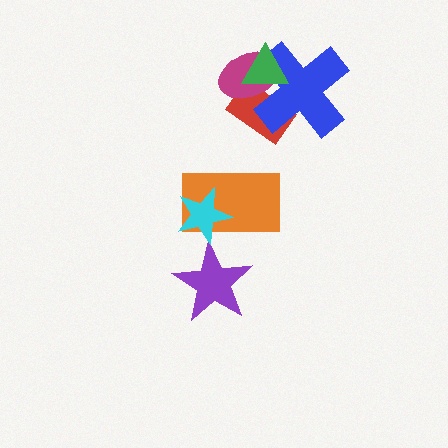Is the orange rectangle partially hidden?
Yes, it is partially covered by another shape.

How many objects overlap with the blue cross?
3 objects overlap with the blue cross.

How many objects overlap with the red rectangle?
3 objects overlap with the red rectangle.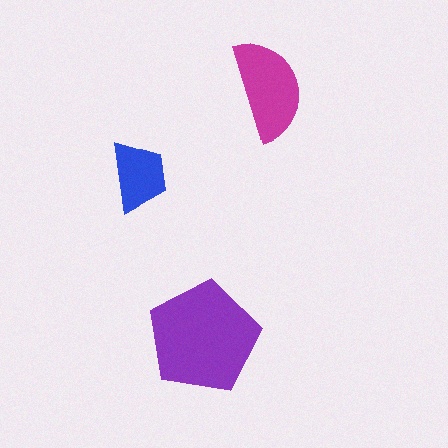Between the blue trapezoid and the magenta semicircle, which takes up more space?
The magenta semicircle.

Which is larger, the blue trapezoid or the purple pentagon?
The purple pentagon.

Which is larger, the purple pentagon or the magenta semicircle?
The purple pentagon.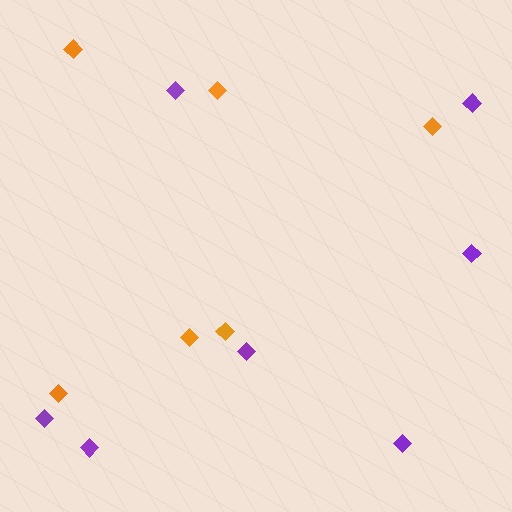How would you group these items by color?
There are 2 groups: one group of orange diamonds (6) and one group of purple diamonds (7).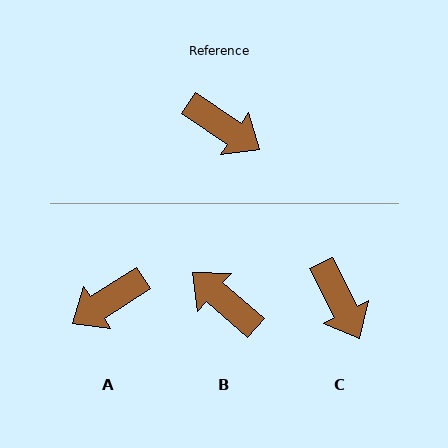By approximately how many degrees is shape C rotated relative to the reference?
Approximately 29 degrees clockwise.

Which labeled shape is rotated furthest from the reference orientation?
B, about 172 degrees away.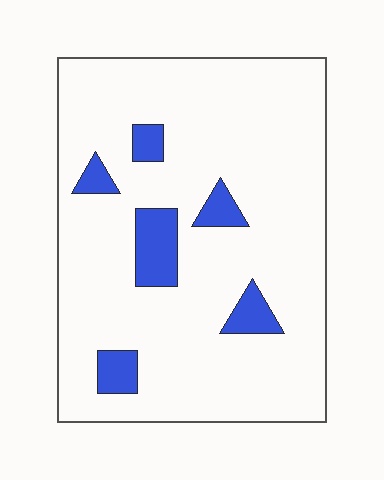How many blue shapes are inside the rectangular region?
6.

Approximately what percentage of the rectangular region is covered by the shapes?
Approximately 10%.